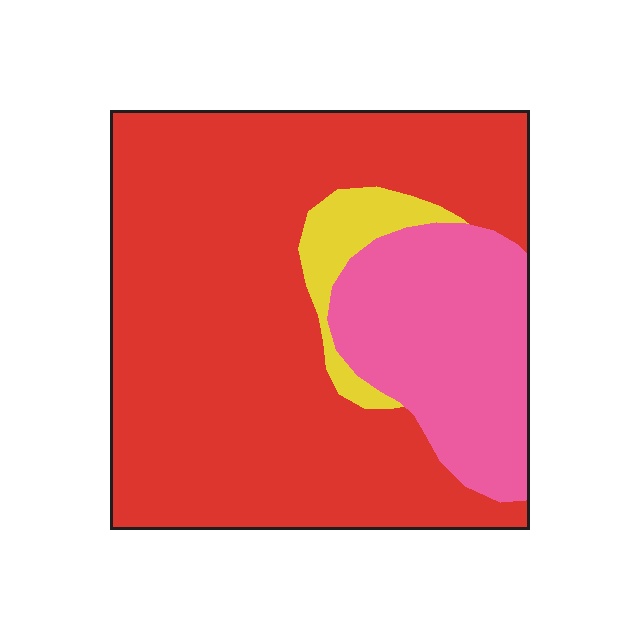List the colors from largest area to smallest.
From largest to smallest: red, pink, yellow.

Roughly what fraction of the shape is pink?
Pink covers roughly 25% of the shape.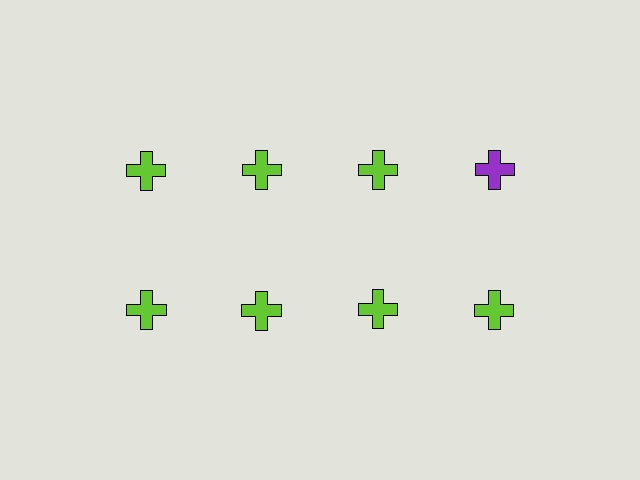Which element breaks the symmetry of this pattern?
The purple cross in the top row, second from right column breaks the symmetry. All other shapes are lime crosses.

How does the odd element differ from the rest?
It has a different color: purple instead of lime.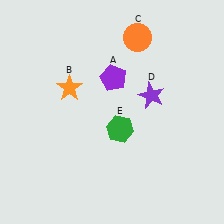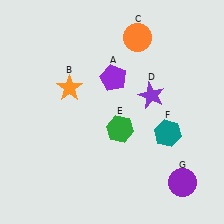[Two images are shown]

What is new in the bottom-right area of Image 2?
A teal hexagon (F) was added in the bottom-right area of Image 2.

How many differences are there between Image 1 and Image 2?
There are 2 differences between the two images.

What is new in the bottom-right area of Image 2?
A purple circle (G) was added in the bottom-right area of Image 2.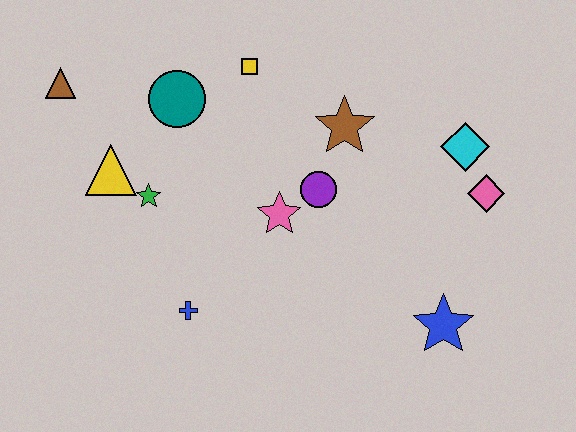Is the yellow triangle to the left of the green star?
Yes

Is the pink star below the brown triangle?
Yes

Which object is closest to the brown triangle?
The yellow triangle is closest to the brown triangle.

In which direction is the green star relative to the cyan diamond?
The green star is to the left of the cyan diamond.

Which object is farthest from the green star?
The pink diamond is farthest from the green star.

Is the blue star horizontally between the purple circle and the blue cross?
No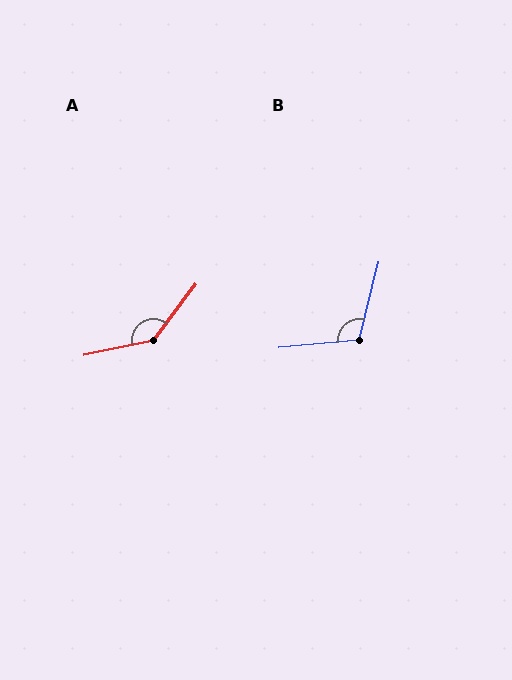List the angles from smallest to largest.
B (110°), A (139°).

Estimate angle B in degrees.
Approximately 110 degrees.